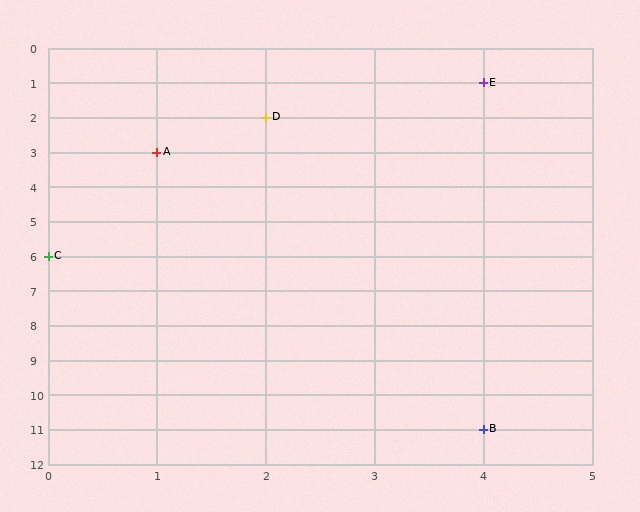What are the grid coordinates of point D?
Point D is at grid coordinates (2, 2).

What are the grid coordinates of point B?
Point B is at grid coordinates (4, 11).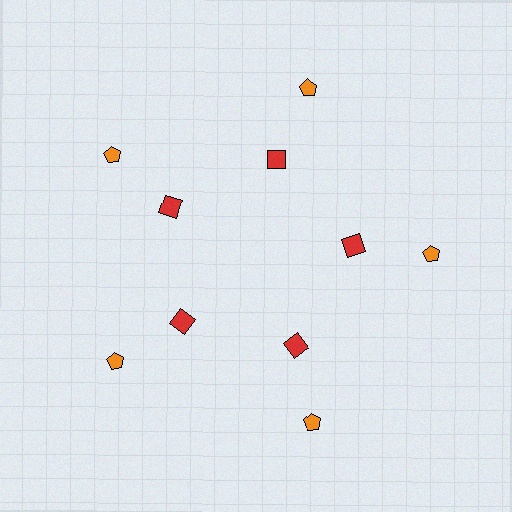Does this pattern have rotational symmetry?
Yes, this pattern has 5-fold rotational symmetry. It looks the same after rotating 72 degrees around the center.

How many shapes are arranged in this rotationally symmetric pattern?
There are 10 shapes, arranged in 5 groups of 2.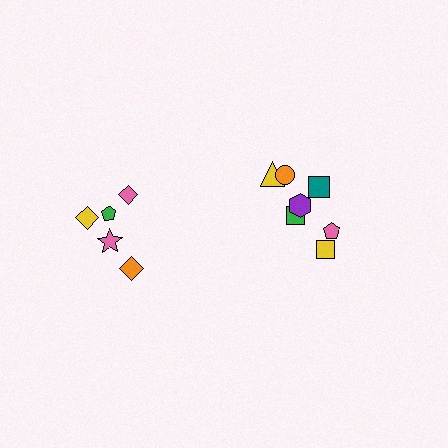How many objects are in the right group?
There are 7 objects.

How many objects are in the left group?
There are 5 objects.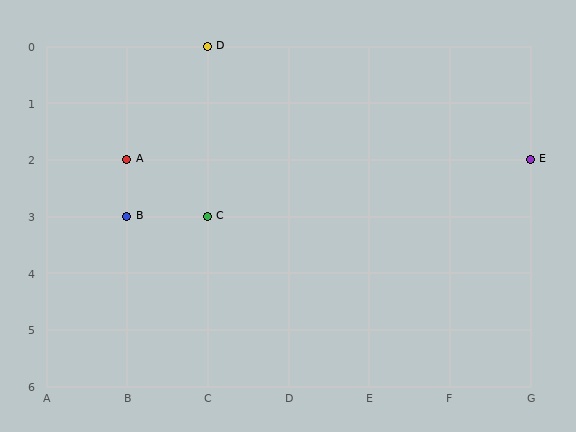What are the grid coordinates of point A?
Point A is at grid coordinates (B, 2).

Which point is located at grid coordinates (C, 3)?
Point C is at (C, 3).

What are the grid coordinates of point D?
Point D is at grid coordinates (C, 0).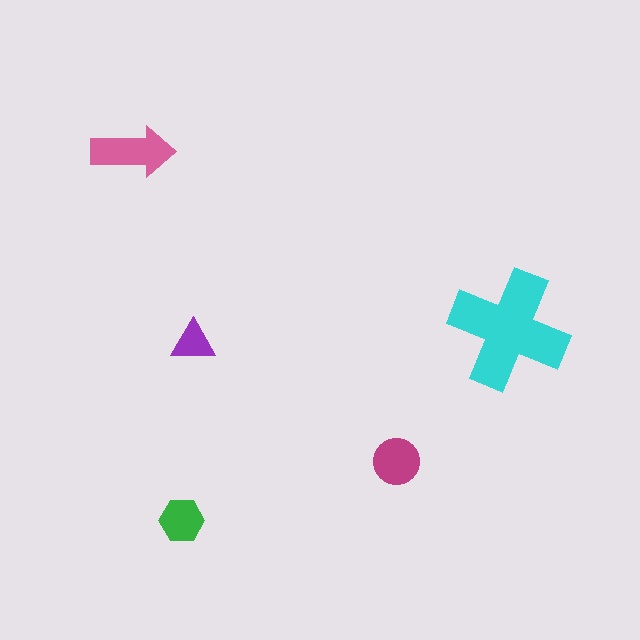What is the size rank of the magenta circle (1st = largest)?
3rd.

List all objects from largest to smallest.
The cyan cross, the pink arrow, the magenta circle, the green hexagon, the purple triangle.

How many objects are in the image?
There are 5 objects in the image.